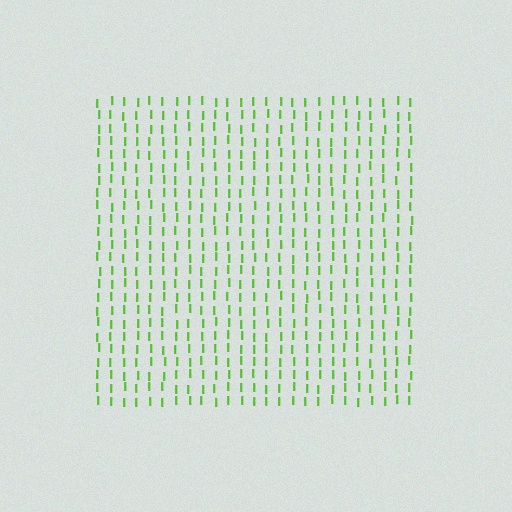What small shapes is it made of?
It is made of small letter I's.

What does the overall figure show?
The overall figure shows a square.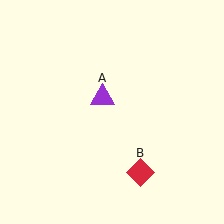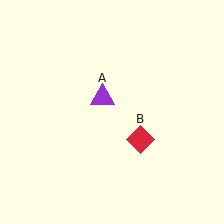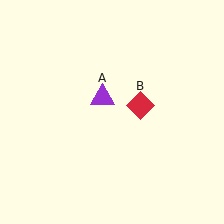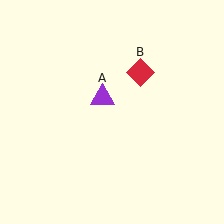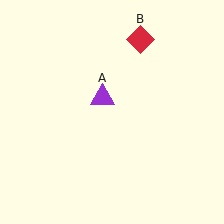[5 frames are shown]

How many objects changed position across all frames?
1 object changed position: red diamond (object B).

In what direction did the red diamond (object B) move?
The red diamond (object B) moved up.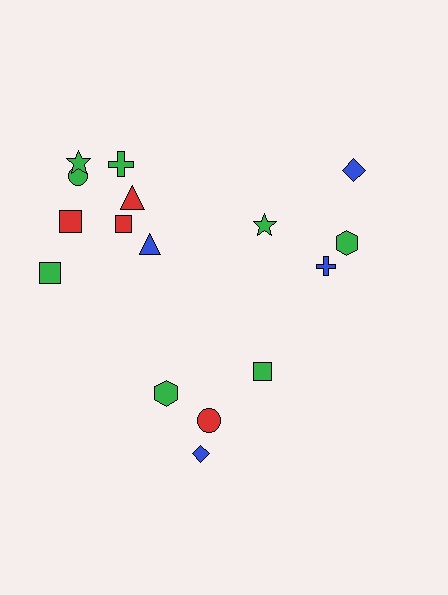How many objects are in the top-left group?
There are 8 objects.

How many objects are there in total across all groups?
There are 16 objects.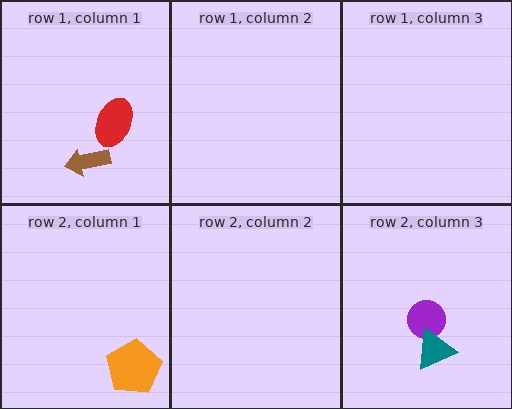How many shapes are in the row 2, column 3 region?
2.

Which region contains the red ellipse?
The row 1, column 1 region.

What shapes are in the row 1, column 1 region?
The red ellipse, the brown arrow.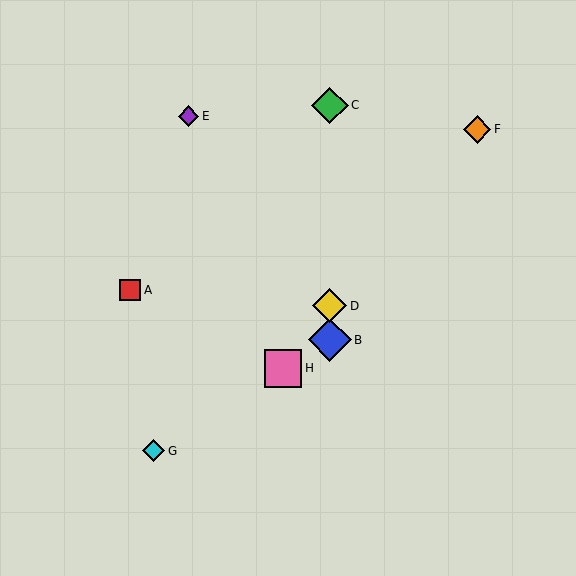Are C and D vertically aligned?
Yes, both are at x≈330.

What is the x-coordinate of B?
Object B is at x≈330.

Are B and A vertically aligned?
No, B is at x≈330 and A is at x≈130.